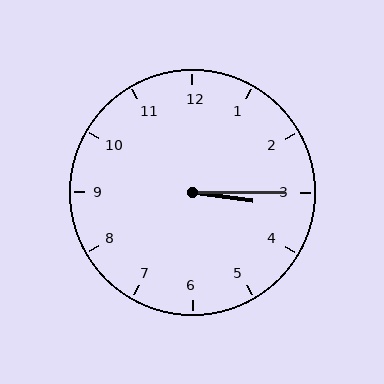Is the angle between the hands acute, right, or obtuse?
It is acute.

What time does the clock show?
3:15.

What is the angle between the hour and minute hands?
Approximately 8 degrees.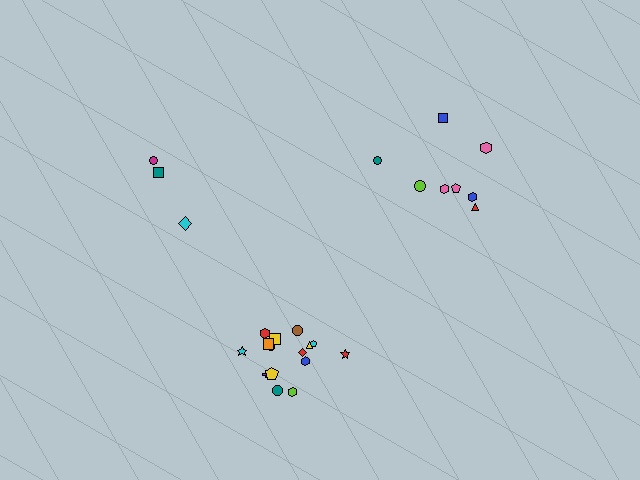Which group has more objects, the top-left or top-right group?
The top-right group.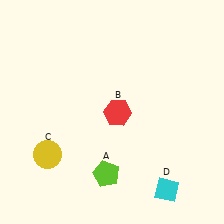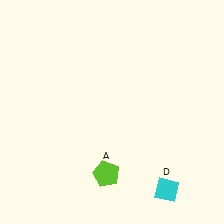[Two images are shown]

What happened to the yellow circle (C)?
The yellow circle (C) was removed in Image 2. It was in the bottom-left area of Image 1.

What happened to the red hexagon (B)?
The red hexagon (B) was removed in Image 2. It was in the bottom-right area of Image 1.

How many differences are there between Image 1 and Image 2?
There are 2 differences between the two images.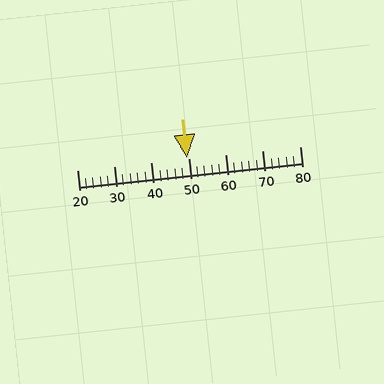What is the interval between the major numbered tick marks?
The major tick marks are spaced 10 units apart.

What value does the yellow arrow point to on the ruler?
The yellow arrow points to approximately 50.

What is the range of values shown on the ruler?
The ruler shows values from 20 to 80.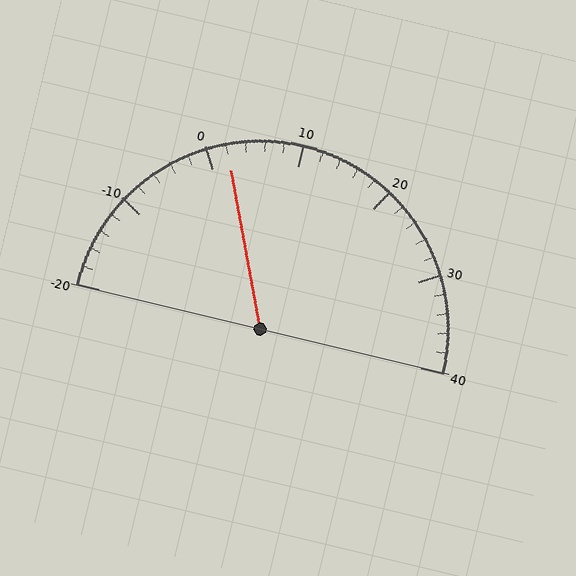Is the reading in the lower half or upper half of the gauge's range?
The reading is in the lower half of the range (-20 to 40).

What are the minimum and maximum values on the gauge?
The gauge ranges from -20 to 40.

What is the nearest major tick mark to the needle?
The nearest major tick mark is 0.